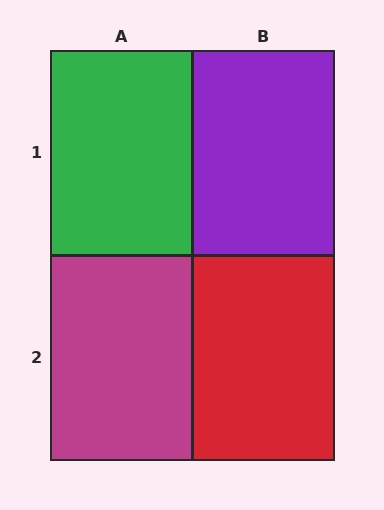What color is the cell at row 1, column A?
Green.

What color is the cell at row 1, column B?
Purple.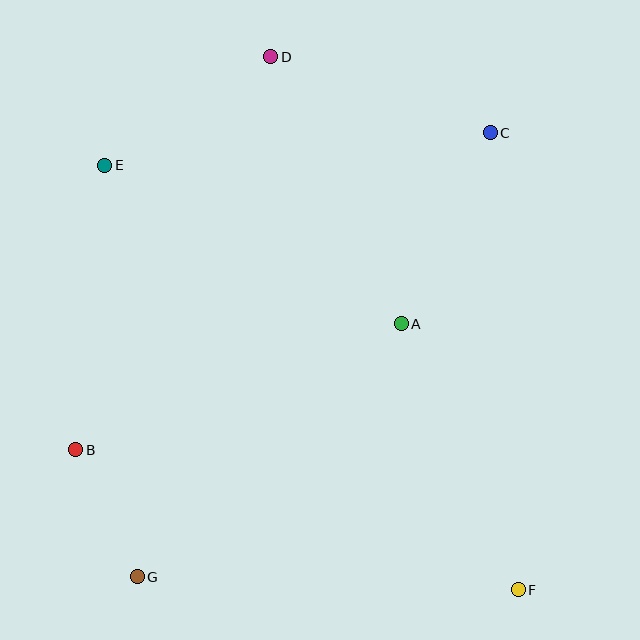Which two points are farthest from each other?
Points E and F are farthest from each other.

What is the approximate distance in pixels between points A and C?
The distance between A and C is approximately 210 pixels.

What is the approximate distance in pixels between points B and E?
The distance between B and E is approximately 286 pixels.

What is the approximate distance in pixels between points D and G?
The distance between D and G is approximately 537 pixels.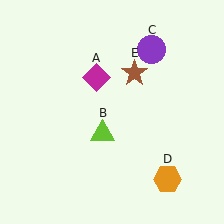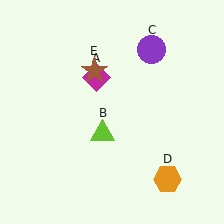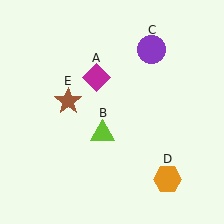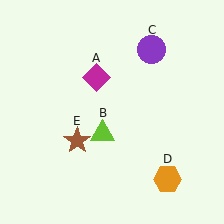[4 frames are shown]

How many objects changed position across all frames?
1 object changed position: brown star (object E).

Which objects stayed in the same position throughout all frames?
Magenta diamond (object A) and lime triangle (object B) and purple circle (object C) and orange hexagon (object D) remained stationary.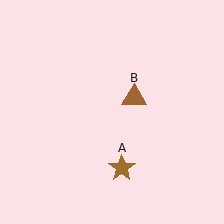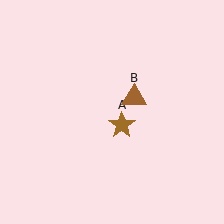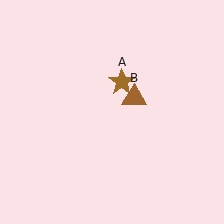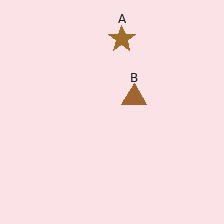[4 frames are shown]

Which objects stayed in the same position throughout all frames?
Brown triangle (object B) remained stationary.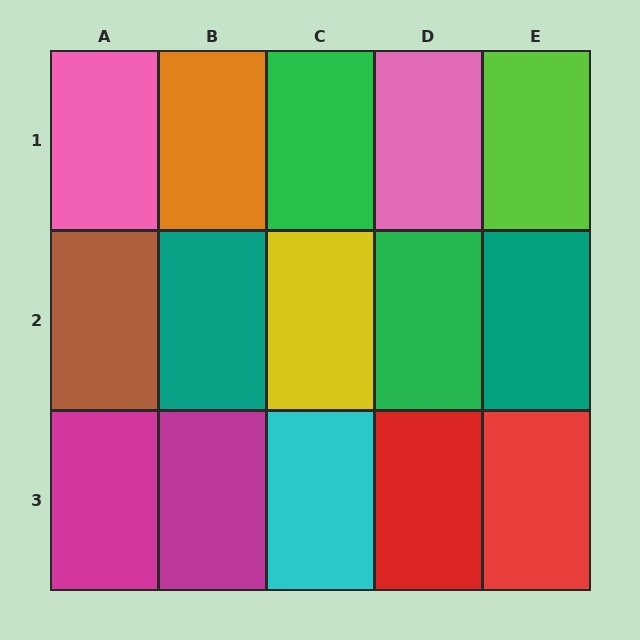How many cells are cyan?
1 cell is cyan.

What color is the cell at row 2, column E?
Teal.